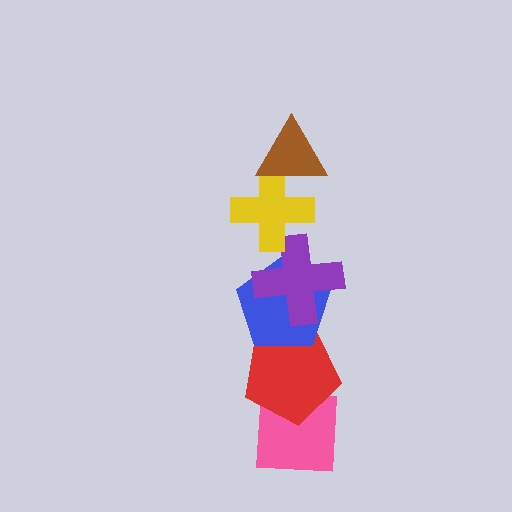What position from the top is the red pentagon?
The red pentagon is 5th from the top.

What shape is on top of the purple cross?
The yellow cross is on top of the purple cross.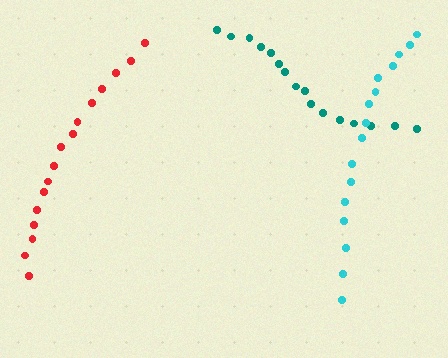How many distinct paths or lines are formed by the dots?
There are 3 distinct paths.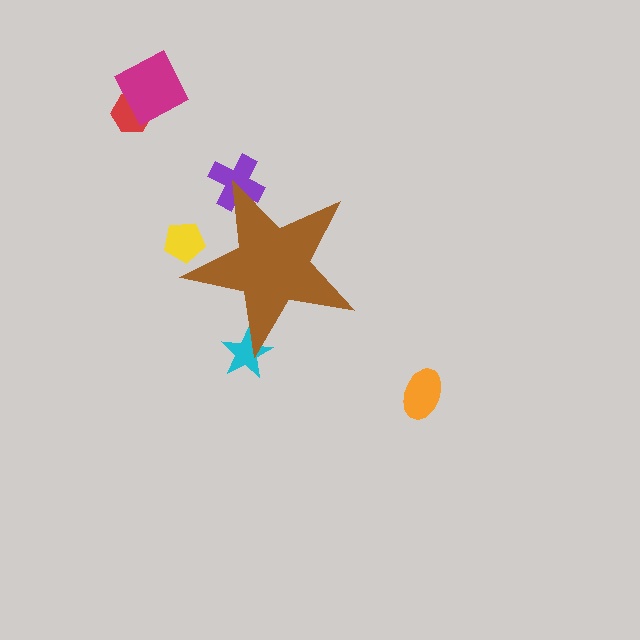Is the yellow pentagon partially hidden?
Yes, the yellow pentagon is partially hidden behind the brown star.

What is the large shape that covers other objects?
A brown star.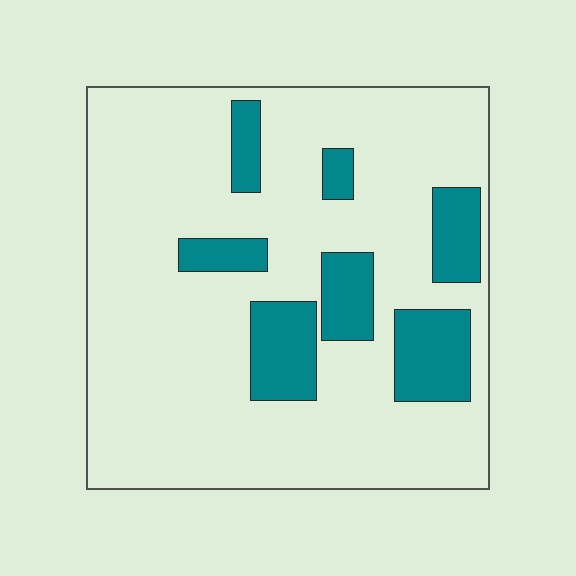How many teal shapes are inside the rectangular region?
7.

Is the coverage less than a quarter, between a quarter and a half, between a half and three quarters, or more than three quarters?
Less than a quarter.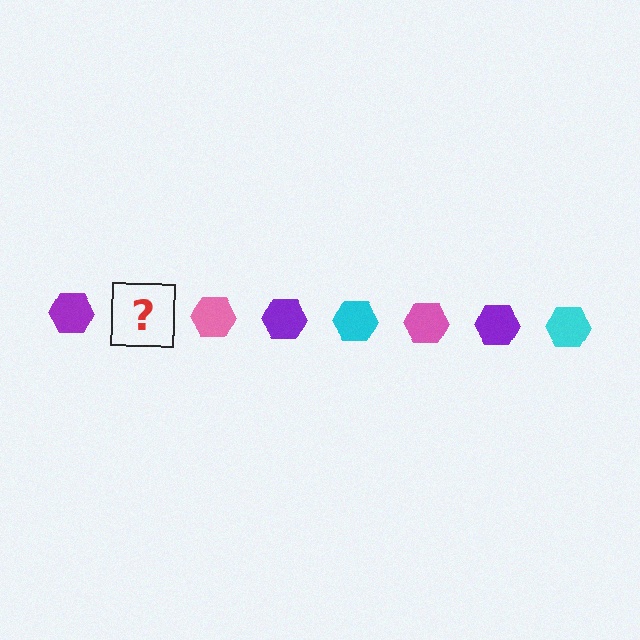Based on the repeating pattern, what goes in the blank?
The blank should be a cyan hexagon.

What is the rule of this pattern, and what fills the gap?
The rule is that the pattern cycles through purple, cyan, pink hexagons. The gap should be filled with a cyan hexagon.